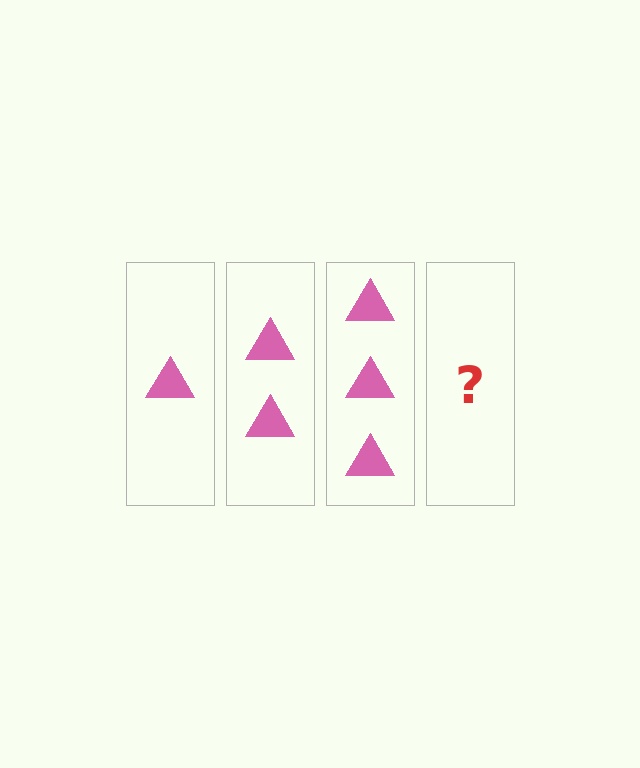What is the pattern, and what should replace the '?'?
The pattern is that each step adds one more triangle. The '?' should be 4 triangles.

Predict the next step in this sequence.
The next step is 4 triangles.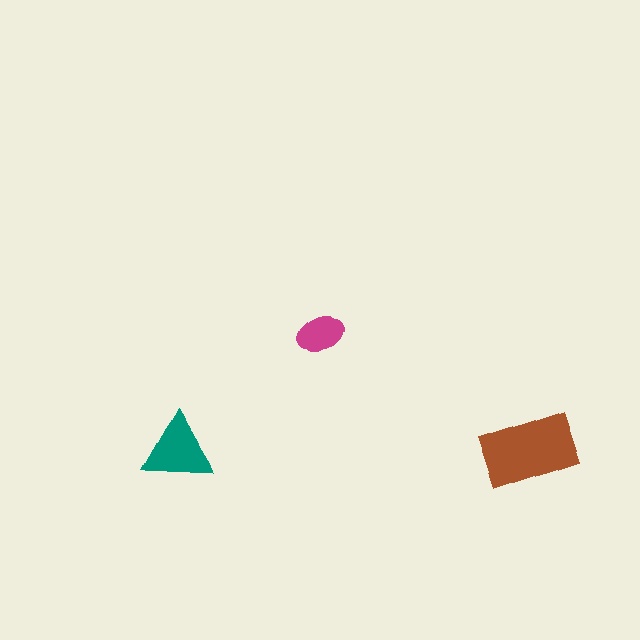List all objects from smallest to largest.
The magenta ellipse, the teal triangle, the brown rectangle.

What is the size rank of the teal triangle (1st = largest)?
2nd.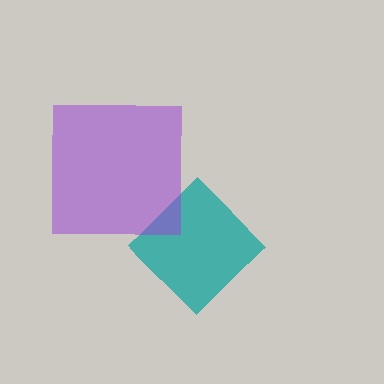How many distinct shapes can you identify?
There are 2 distinct shapes: a teal diamond, a purple square.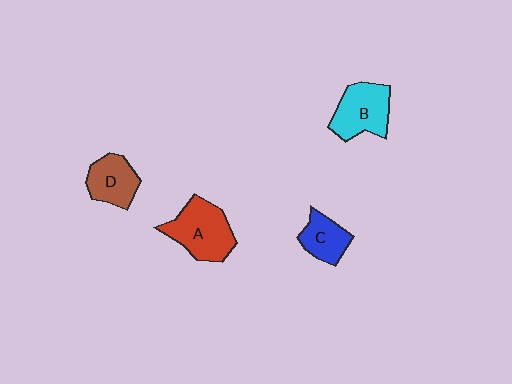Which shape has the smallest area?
Shape C (blue).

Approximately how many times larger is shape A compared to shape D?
Approximately 1.4 times.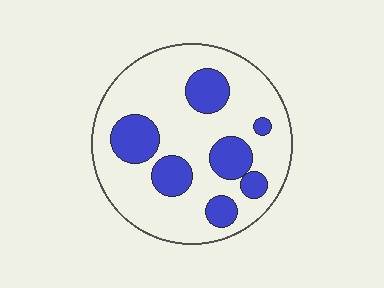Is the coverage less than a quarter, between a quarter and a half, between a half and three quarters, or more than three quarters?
Between a quarter and a half.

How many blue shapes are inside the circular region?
7.